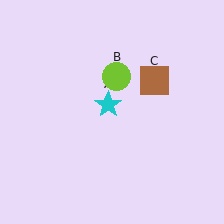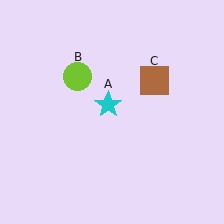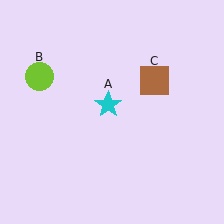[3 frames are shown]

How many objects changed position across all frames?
1 object changed position: lime circle (object B).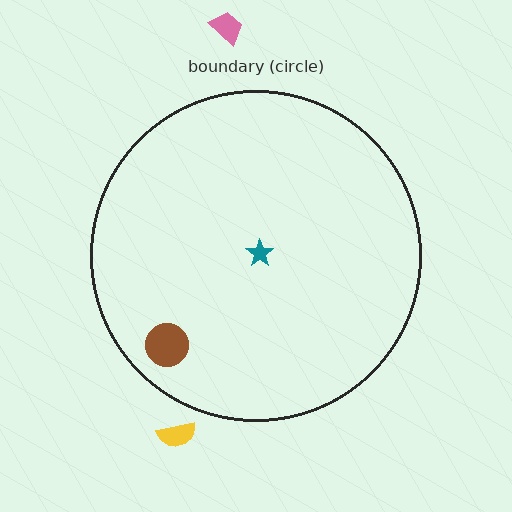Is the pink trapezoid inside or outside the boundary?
Outside.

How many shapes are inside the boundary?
2 inside, 2 outside.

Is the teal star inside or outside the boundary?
Inside.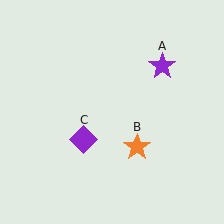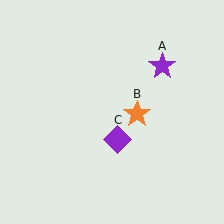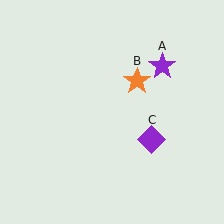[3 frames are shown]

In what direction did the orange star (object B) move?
The orange star (object B) moved up.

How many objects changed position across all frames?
2 objects changed position: orange star (object B), purple diamond (object C).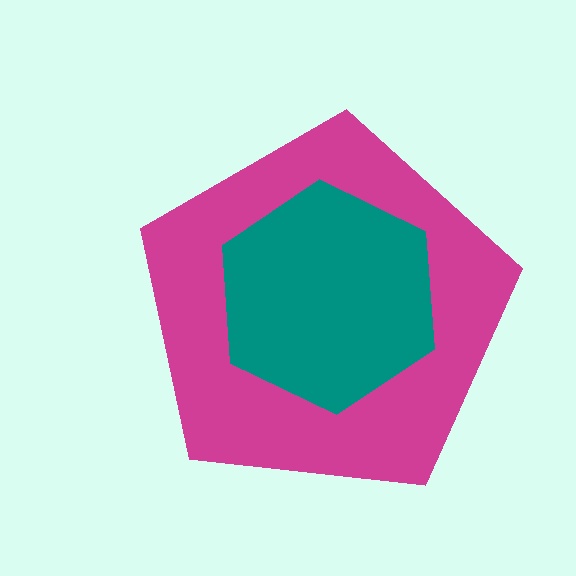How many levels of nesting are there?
2.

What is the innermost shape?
The teal hexagon.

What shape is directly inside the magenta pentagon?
The teal hexagon.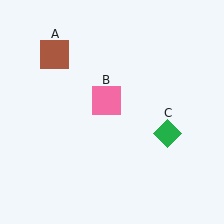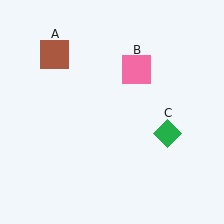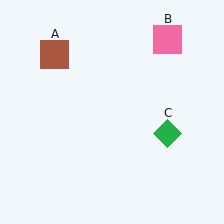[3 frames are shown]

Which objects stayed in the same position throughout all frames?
Brown square (object A) and green diamond (object C) remained stationary.